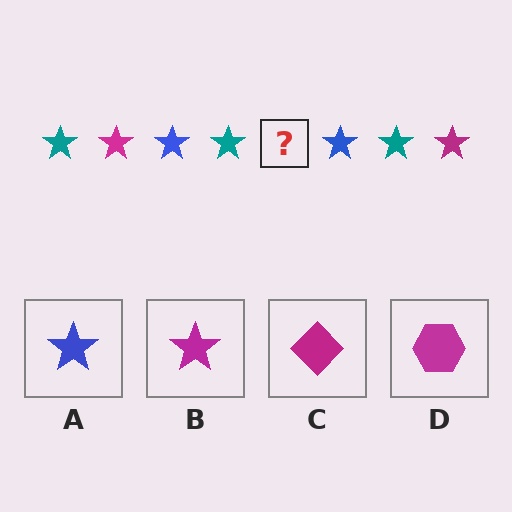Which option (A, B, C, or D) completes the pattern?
B.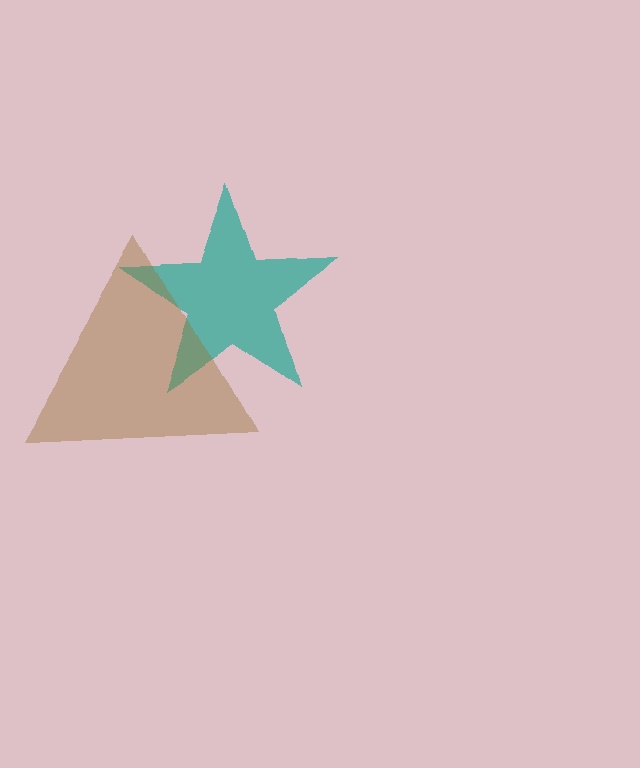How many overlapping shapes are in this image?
There are 2 overlapping shapes in the image.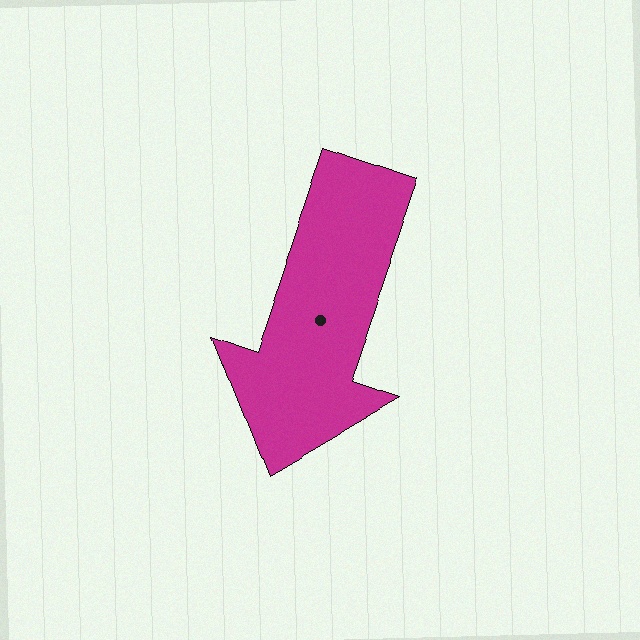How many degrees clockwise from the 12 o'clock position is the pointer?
Approximately 199 degrees.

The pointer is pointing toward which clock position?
Roughly 7 o'clock.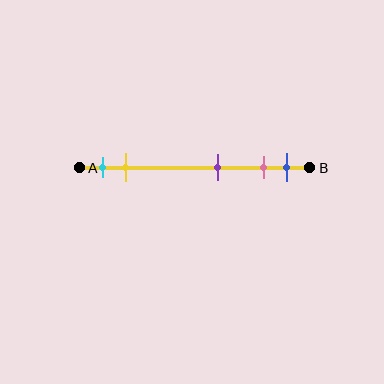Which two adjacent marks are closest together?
The pink and blue marks are the closest adjacent pair.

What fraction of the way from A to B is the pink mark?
The pink mark is approximately 80% (0.8) of the way from A to B.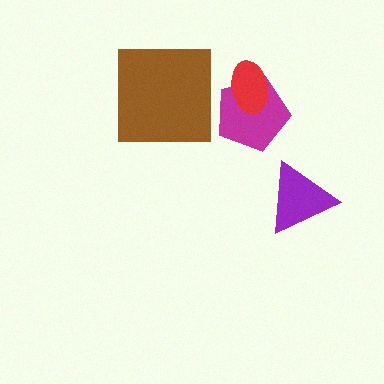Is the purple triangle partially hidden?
No, no other shape covers it.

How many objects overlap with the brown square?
0 objects overlap with the brown square.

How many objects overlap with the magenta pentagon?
1 object overlaps with the magenta pentagon.